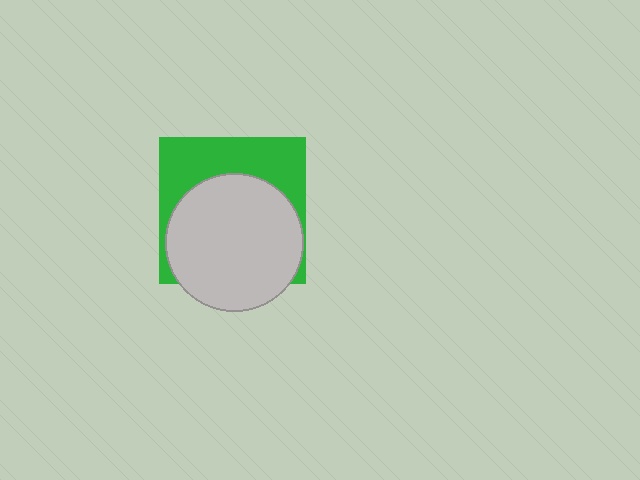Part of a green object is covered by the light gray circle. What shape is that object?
It is a square.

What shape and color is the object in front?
The object in front is a light gray circle.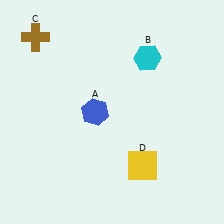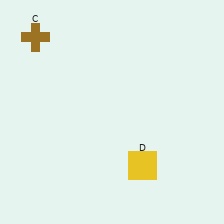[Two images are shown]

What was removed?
The cyan hexagon (B), the blue hexagon (A) were removed in Image 2.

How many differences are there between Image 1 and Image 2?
There are 2 differences between the two images.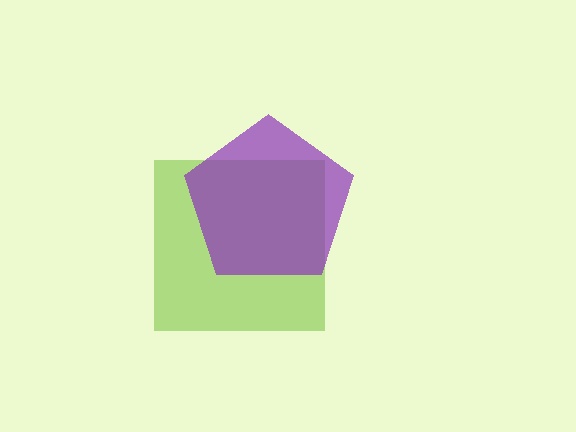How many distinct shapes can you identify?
There are 2 distinct shapes: a lime square, a purple pentagon.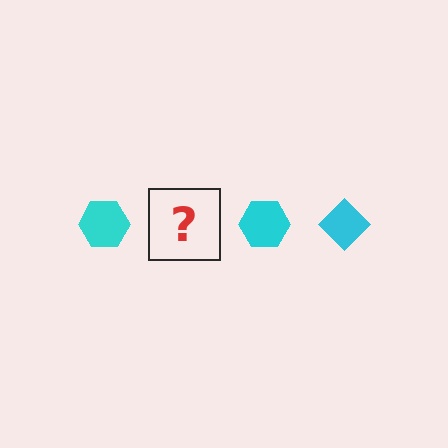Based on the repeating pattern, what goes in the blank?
The blank should be a cyan diamond.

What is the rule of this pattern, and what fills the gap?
The rule is that the pattern cycles through hexagon, diamond shapes in cyan. The gap should be filled with a cyan diamond.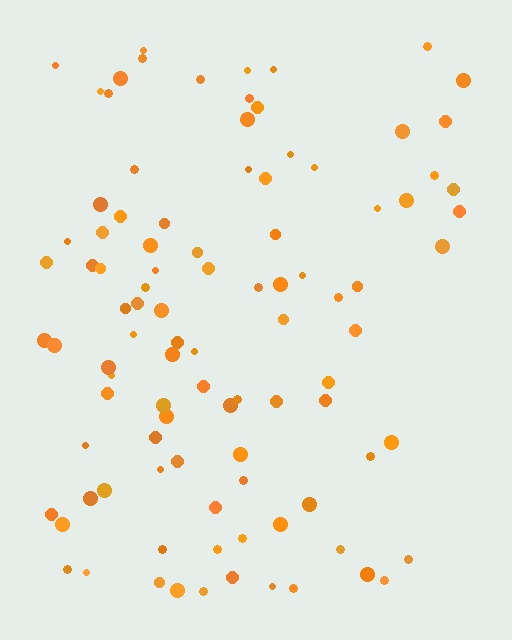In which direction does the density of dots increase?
From right to left, with the left side densest.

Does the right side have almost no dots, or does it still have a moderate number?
Still a moderate number, just noticeably fewer than the left.